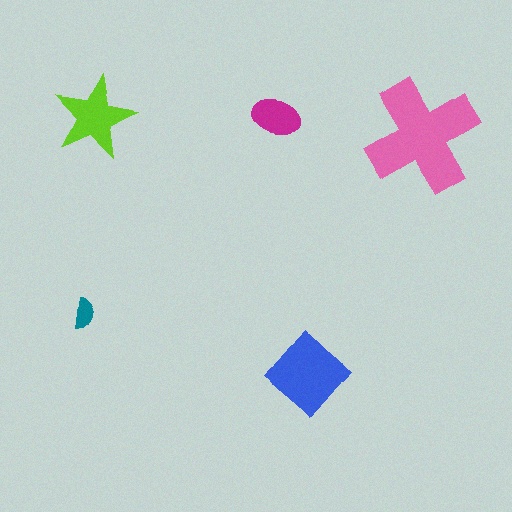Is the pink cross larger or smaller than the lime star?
Larger.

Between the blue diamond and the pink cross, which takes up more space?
The pink cross.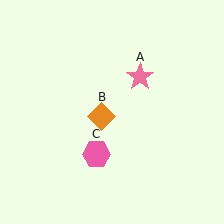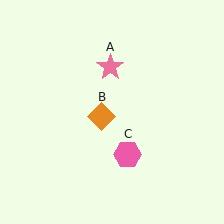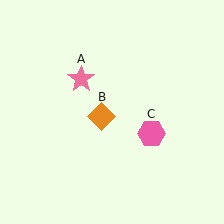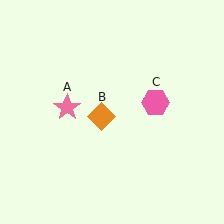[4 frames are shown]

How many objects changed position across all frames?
2 objects changed position: pink star (object A), pink hexagon (object C).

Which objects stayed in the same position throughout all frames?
Orange diamond (object B) remained stationary.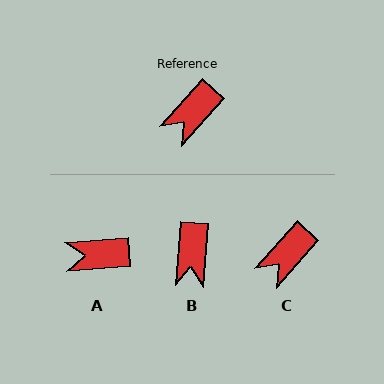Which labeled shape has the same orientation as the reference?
C.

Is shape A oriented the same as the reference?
No, it is off by about 43 degrees.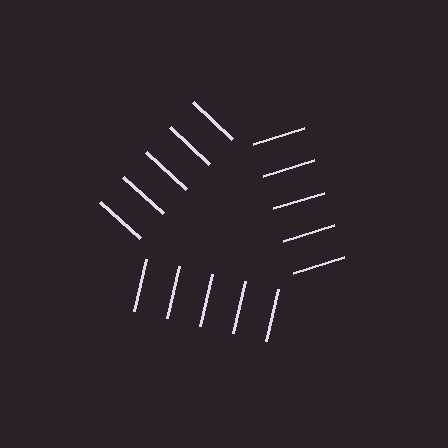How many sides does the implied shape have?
3 sides — the line-ends trace a triangle.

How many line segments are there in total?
15 — 5 along each of the 3 edges.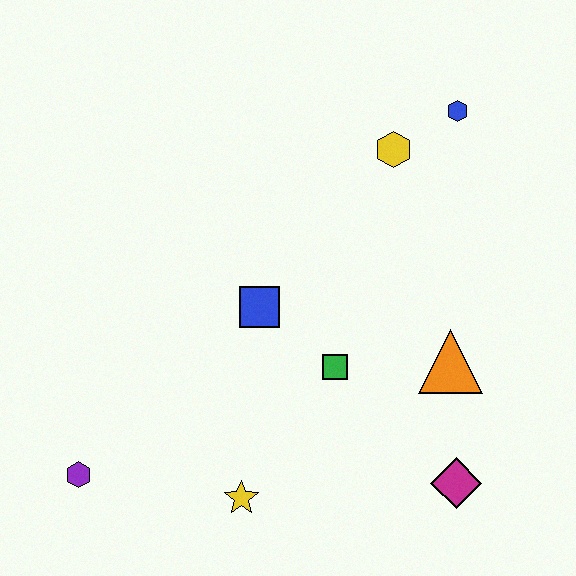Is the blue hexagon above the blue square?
Yes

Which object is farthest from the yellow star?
The blue hexagon is farthest from the yellow star.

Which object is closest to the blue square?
The green square is closest to the blue square.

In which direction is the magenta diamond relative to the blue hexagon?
The magenta diamond is below the blue hexagon.